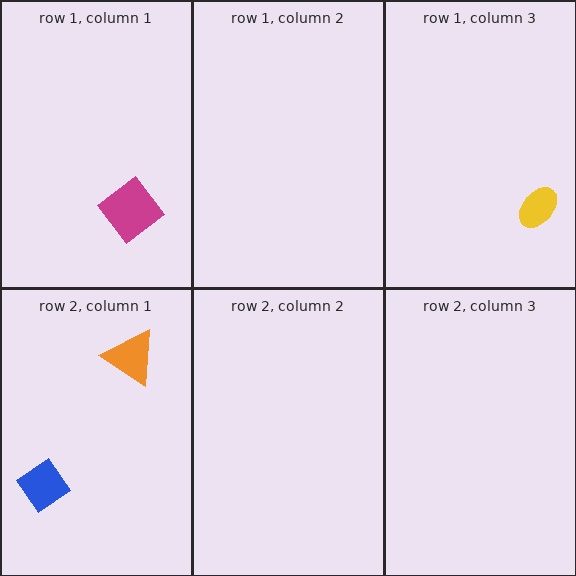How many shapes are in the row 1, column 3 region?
1.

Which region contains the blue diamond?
The row 2, column 1 region.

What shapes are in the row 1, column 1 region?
The magenta diamond.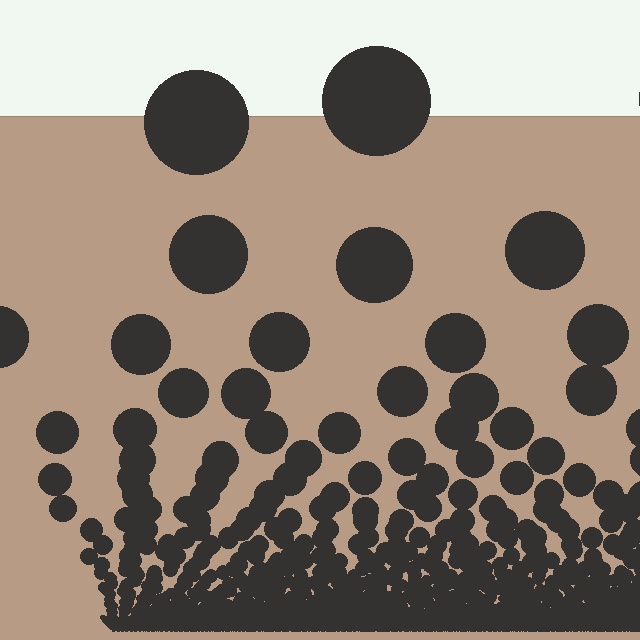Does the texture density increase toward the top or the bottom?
Density increases toward the bottom.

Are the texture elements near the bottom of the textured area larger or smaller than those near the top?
Smaller. The gradient is inverted — elements near the bottom are smaller and denser.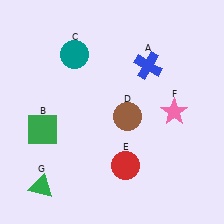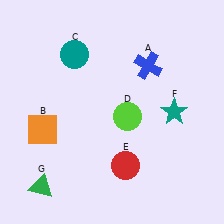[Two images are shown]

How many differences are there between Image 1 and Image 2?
There are 3 differences between the two images.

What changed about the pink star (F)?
In Image 1, F is pink. In Image 2, it changed to teal.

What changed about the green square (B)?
In Image 1, B is green. In Image 2, it changed to orange.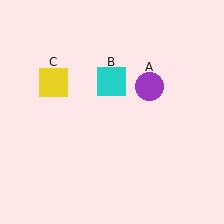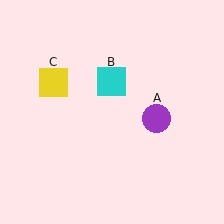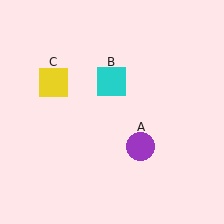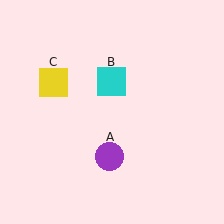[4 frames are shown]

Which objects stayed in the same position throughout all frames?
Cyan square (object B) and yellow square (object C) remained stationary.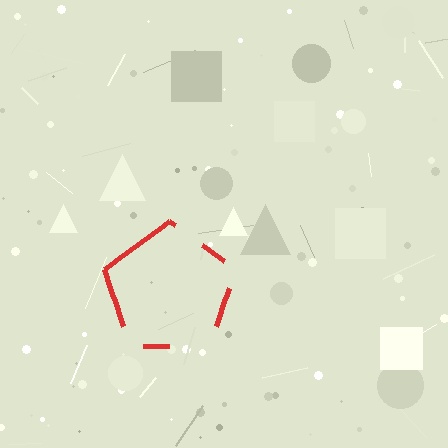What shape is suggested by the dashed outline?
The dashed outline suggests a pentagon.